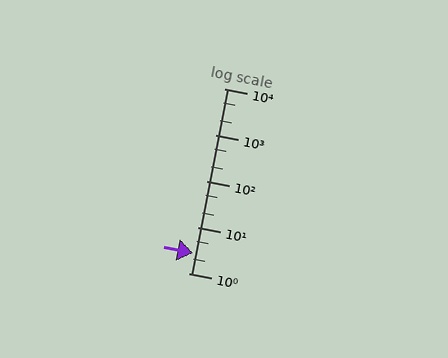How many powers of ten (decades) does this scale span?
The scale spans 4 decades, from 1 to 10000.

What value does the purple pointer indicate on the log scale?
The pointer indicates approximately 2.7.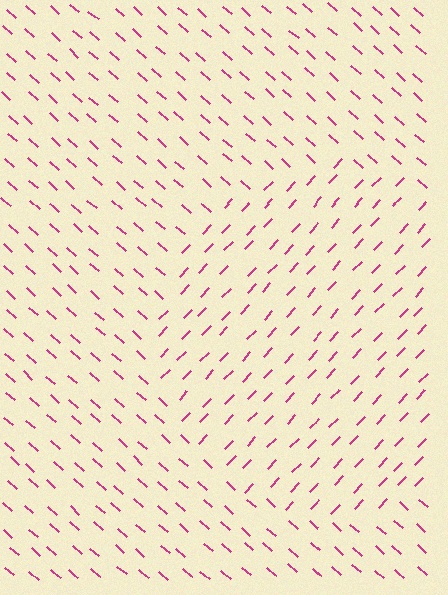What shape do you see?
I see a circle.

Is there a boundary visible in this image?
Yes, there is a texture boundary formed by a change in line orientation.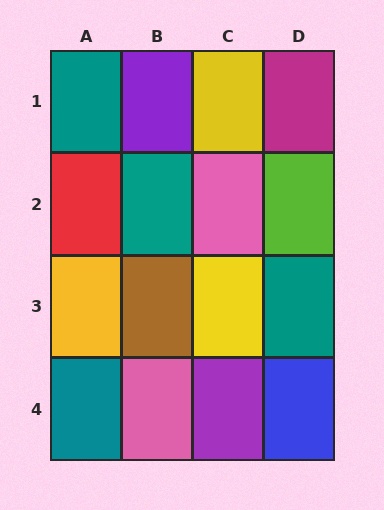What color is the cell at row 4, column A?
Teal.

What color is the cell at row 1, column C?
Yellow.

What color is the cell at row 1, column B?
Purple.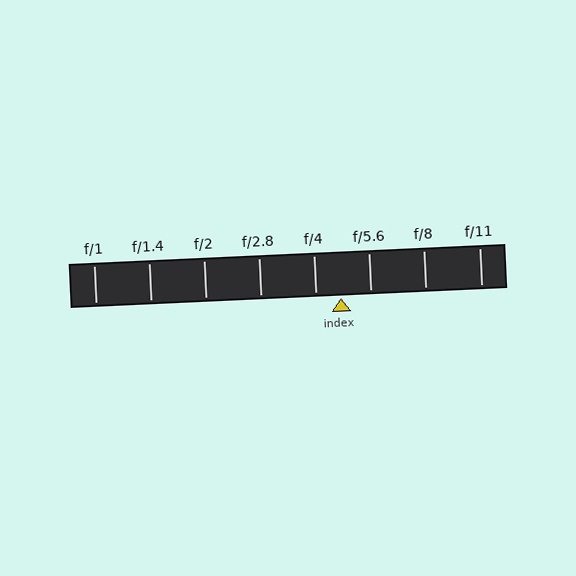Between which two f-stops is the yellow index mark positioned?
The index mark is between f/4 and f/5.6.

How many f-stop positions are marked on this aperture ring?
There are 8 f-stop positions marked.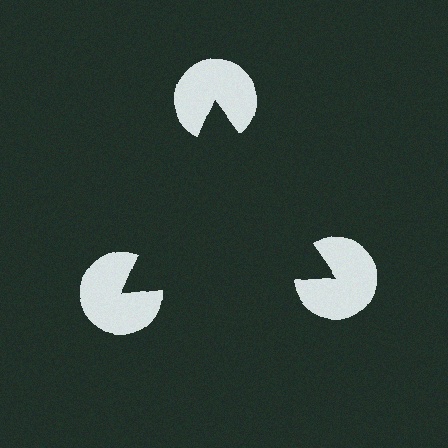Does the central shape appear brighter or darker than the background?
It typically appears slightly darker than the background, even though no actual brightness change is drawn.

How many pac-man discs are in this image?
There are 3 — one at each vertex of the illusory triangle.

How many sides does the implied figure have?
3 sides.